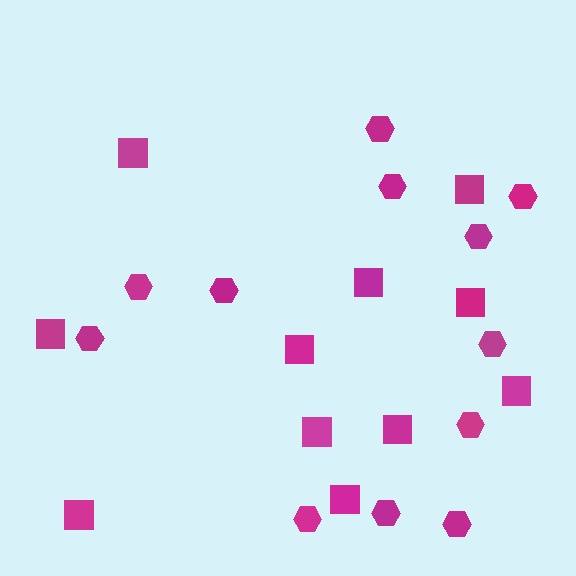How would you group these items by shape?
There are 2 groups: one group of squares (11) and one group of hexagons (12).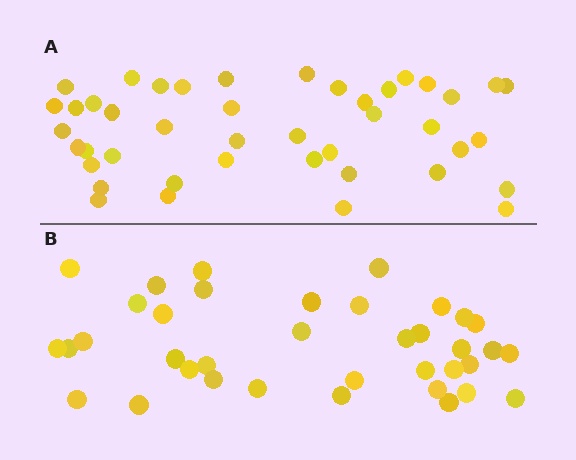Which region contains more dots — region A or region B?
Region A (the top region) has more dots.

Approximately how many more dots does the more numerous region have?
Region A has about 6 more dots than region B.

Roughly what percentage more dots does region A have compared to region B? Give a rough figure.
About 15% more.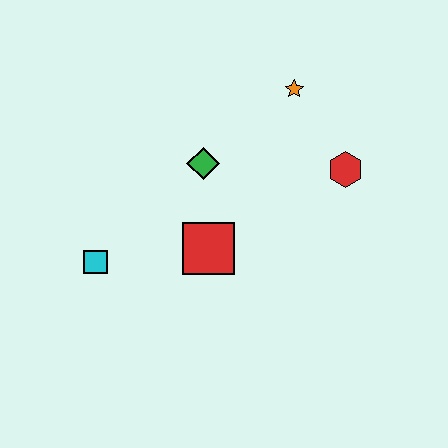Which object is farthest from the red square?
The orange star is farthest from the red square.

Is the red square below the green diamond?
Yes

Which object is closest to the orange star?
The red hexagon is closest to the orange star.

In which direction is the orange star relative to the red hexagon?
The orange star is above the red hexagon.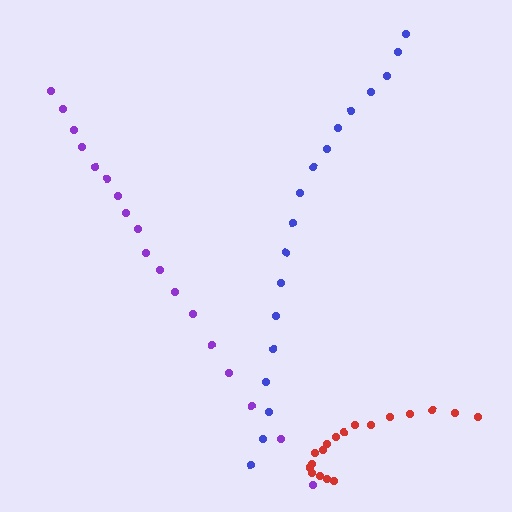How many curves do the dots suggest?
There are 3 distinct paths.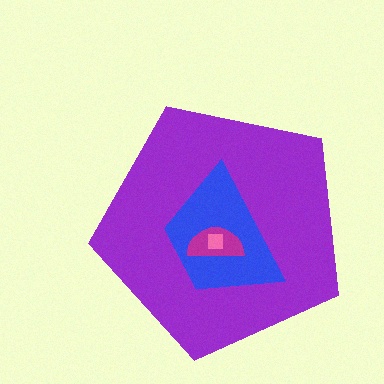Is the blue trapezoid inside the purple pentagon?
Yes.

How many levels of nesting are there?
4.